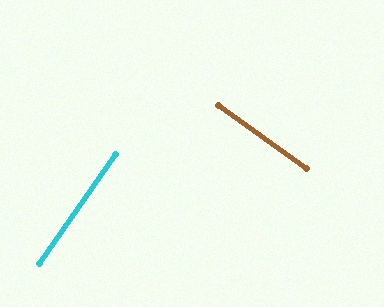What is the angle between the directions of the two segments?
Approximately 89 degrees.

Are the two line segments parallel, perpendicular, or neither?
Perpendicular — they meet at approximately 89°.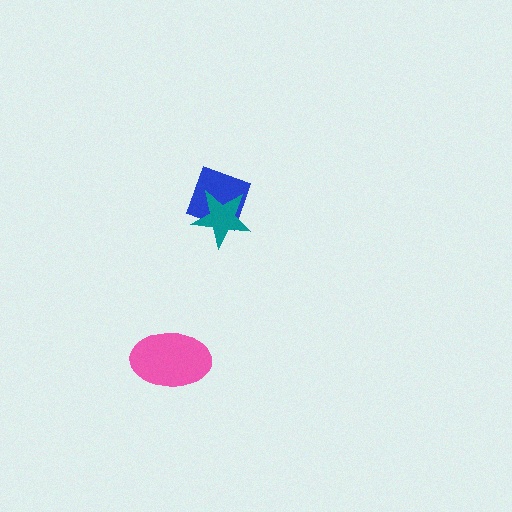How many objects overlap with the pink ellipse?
0 objects overlap with the pink ellipse.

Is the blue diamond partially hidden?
Yes, it is partially covered by another shape.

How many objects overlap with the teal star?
1 object overlaps with the teal star.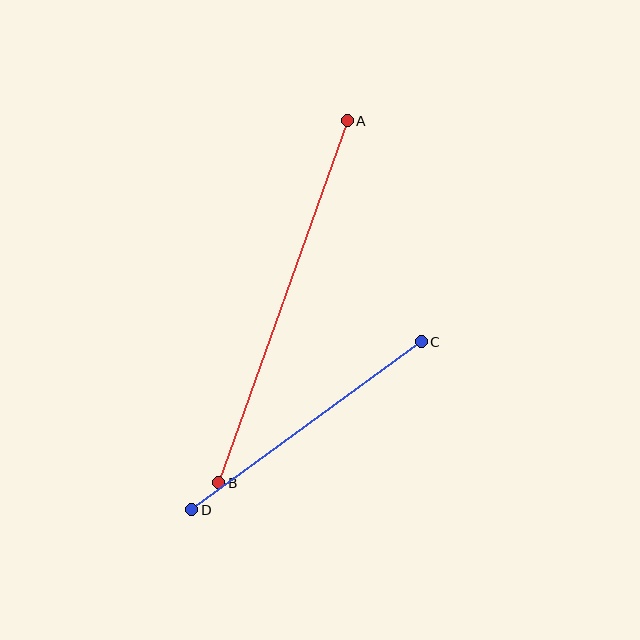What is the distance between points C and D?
The distance is approximately 284 pixels.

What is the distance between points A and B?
The distance is approximately 384 pixels.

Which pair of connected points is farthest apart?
Points A and B are farthest apart.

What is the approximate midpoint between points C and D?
The midpoint is at approximately (306, 426) pixels.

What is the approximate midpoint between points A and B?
The midpoint is at approximately (283, 302) pixels.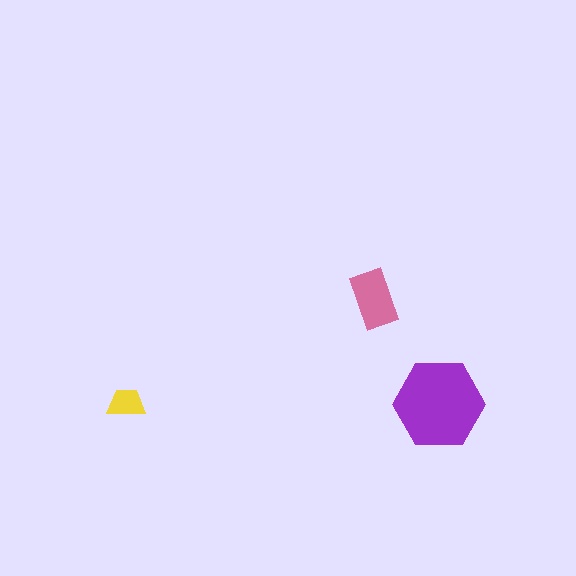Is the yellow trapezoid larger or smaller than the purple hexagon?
Smaller.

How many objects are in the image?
There are 3 objects in the image.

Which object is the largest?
The purple hexagon.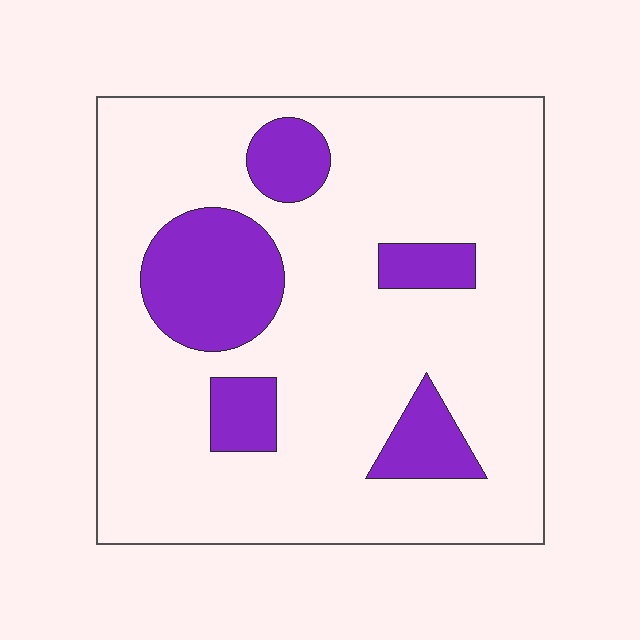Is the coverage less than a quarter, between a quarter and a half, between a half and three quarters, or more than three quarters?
Less than a quarter.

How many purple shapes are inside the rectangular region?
5.